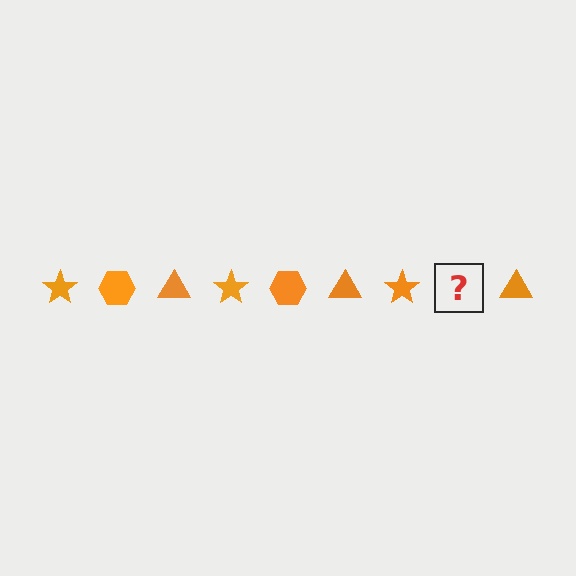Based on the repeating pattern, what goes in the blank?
The blank should be an orange hexagon.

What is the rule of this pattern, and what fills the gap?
The rule is that the pattern cycles through star, hexagon, triangle shapes in orange. The gap should be filled with an orange hexagon.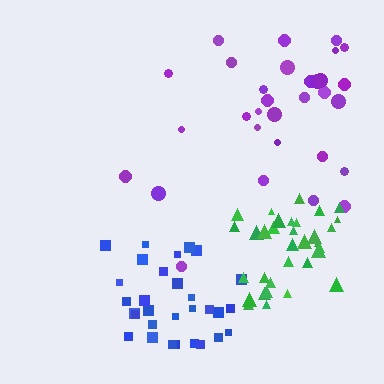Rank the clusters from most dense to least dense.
green, blue, purple.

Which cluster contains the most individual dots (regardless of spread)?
Green (34).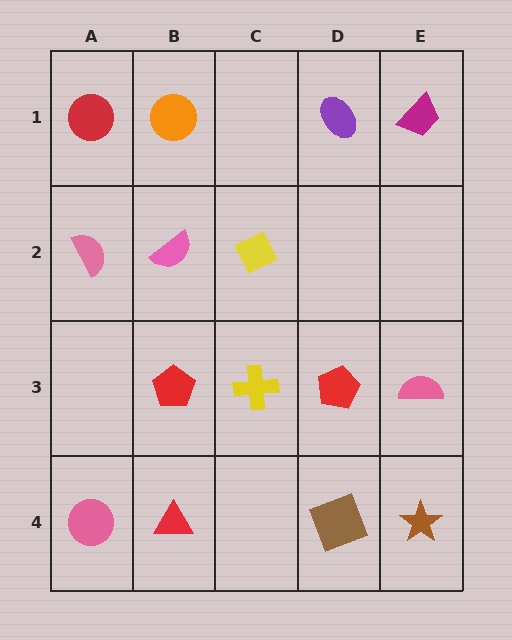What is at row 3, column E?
A pink semicircle.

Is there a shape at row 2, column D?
No, that cell is empty.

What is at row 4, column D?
A brown square.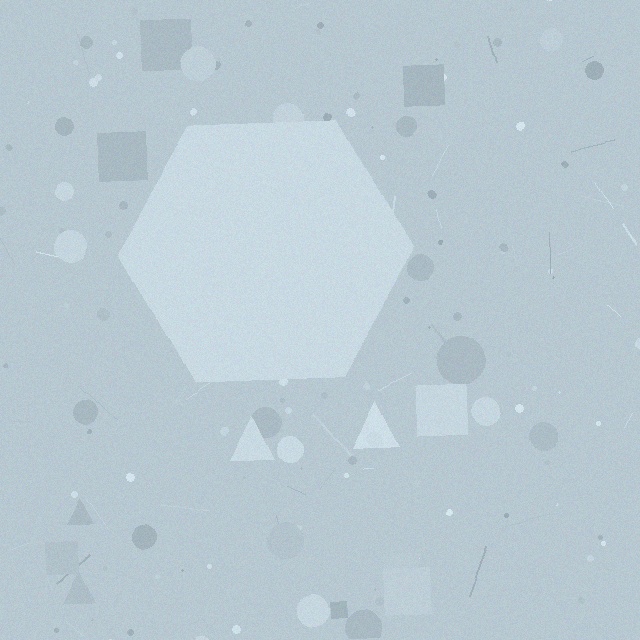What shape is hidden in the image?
A hexagon is hidden in the image.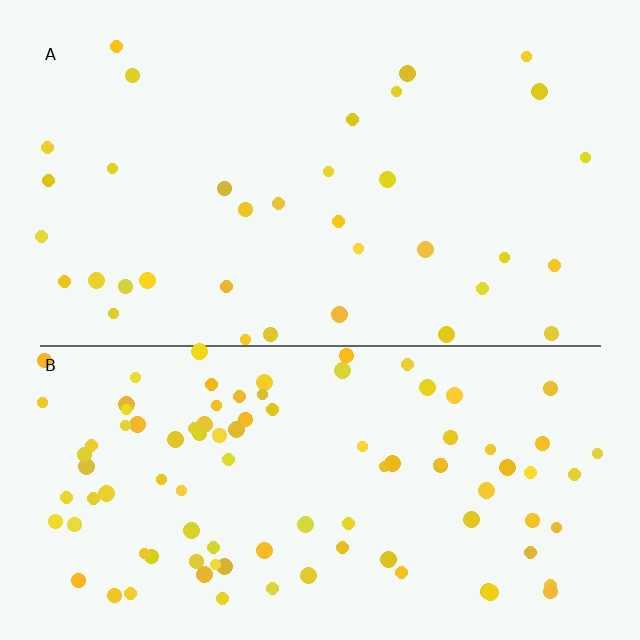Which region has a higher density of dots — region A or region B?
B (the bottom).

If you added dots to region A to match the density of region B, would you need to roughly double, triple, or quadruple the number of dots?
Approximately triple.